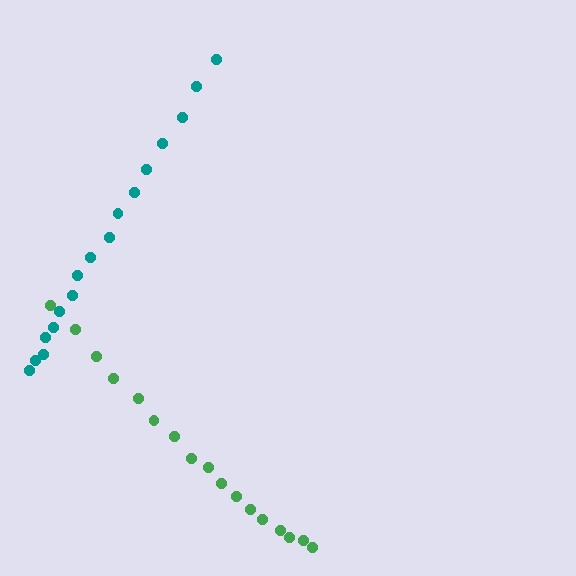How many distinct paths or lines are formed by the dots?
There are 2 distinct paths.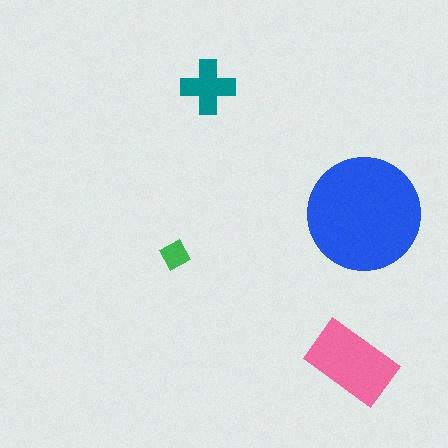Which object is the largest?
The blue circle.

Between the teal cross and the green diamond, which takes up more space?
The teal cross.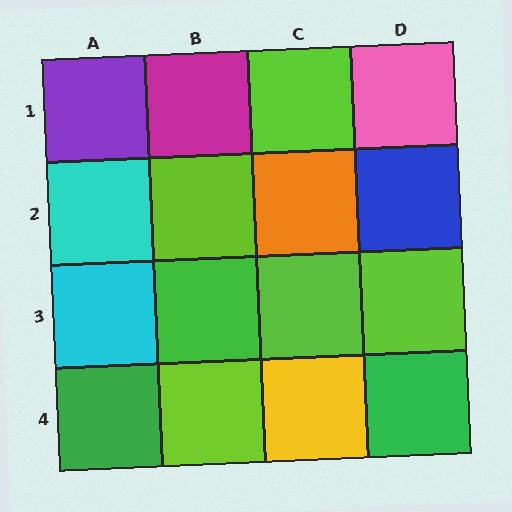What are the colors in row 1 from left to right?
Purple, magenta, lime, pink.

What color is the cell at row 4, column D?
Green.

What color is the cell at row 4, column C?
Yellow.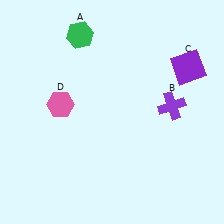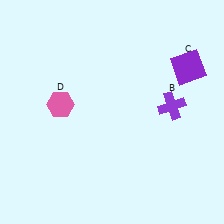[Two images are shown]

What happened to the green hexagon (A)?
The green hexagon (A) was removed in Image 2. It was in the top-left area of Image 1.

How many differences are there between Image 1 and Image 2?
There is 1 difference between the two images.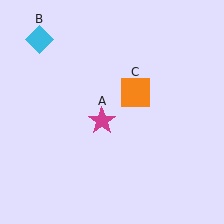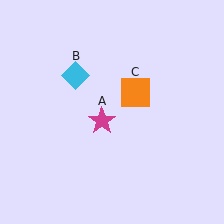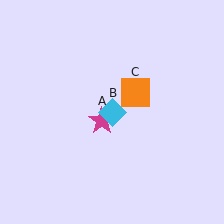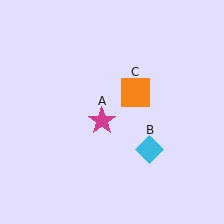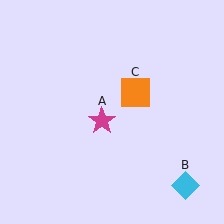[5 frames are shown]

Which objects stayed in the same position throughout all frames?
Magenta star (object A) and orange square (object C) remained stationary.